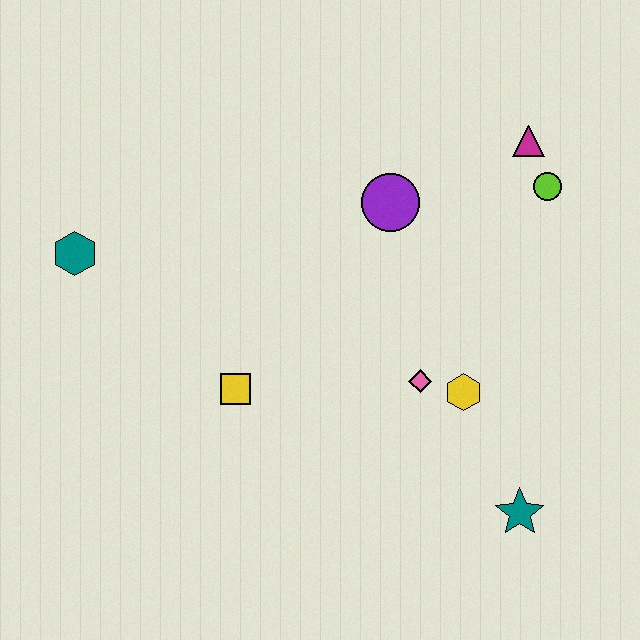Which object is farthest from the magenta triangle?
The teal hexagon is farthest from the magenta triangle.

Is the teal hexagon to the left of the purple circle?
Yes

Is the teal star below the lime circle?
Yes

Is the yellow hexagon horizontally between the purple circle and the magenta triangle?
Yes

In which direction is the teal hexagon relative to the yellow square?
The teal hexagon is to the left of the yellow square.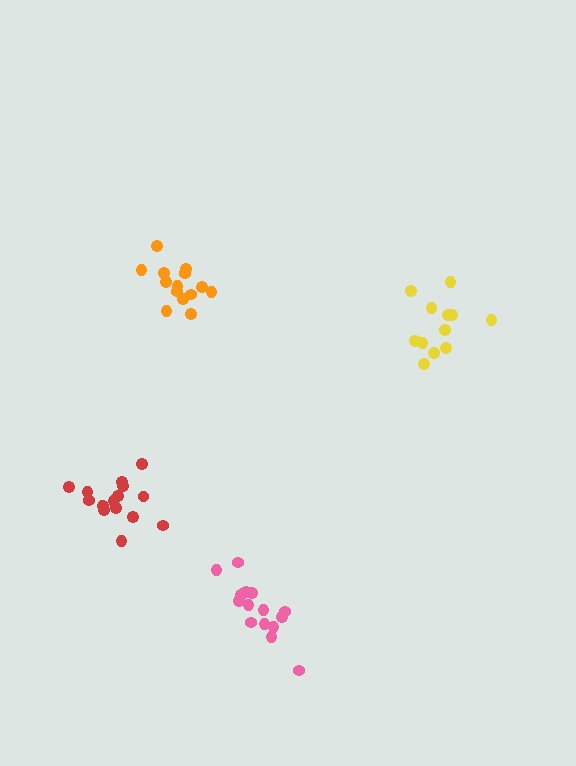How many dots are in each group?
Group 1: 16 dots, Group 2: 16 dots, Group 3: 14 dots, Group 4: 12 dots (58 total).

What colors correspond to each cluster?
The clusters are colored: red, pink, orange, yellow.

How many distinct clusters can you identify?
There are 4 distinct clusters.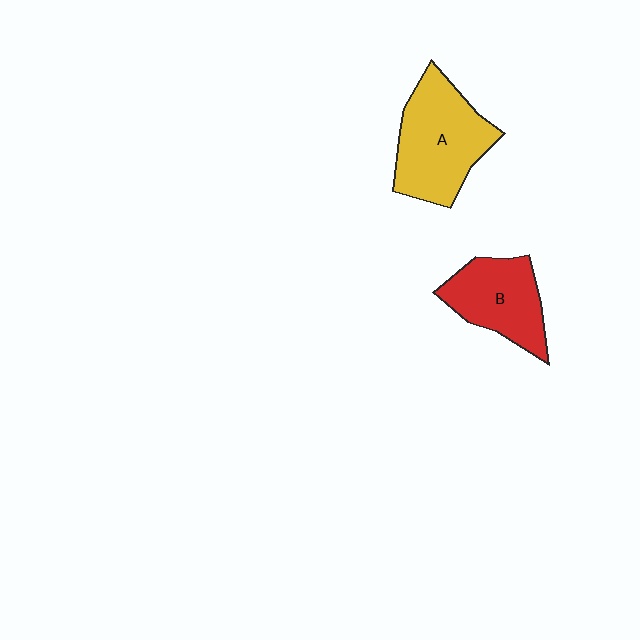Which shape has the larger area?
Shape A (yellow).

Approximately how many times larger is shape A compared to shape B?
Approximately 1.3 times.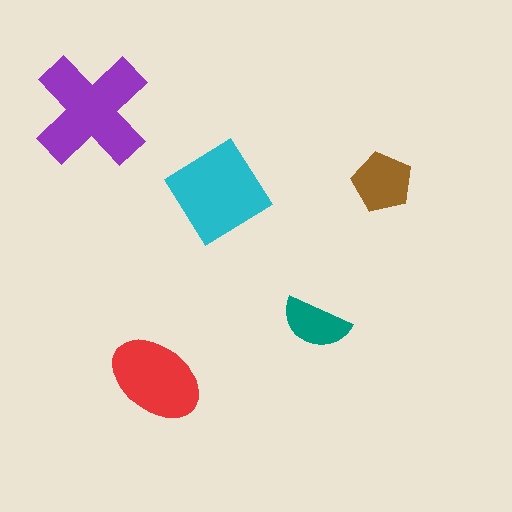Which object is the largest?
The purple cross.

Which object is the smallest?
The teal semicircle.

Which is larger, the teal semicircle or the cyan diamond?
The cyan diamond.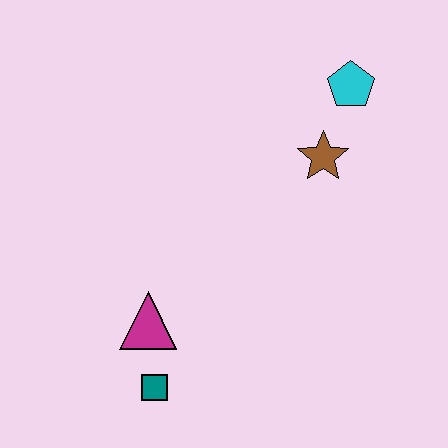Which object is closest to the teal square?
The magenta triangle is closest to the teal square.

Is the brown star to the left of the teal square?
No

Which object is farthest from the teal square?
The cyan pentagon is farthest from the teal square.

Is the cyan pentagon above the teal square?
Yes